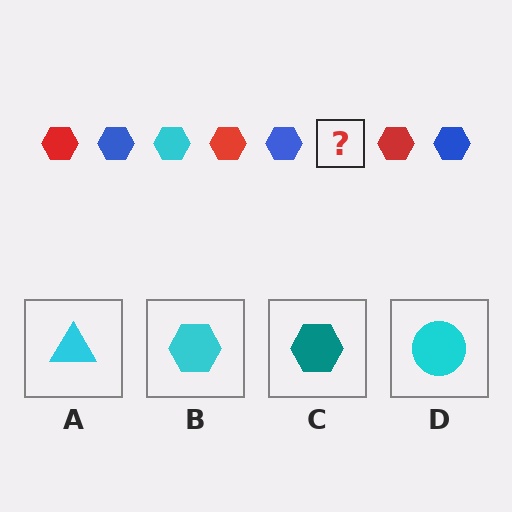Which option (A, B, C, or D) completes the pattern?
B.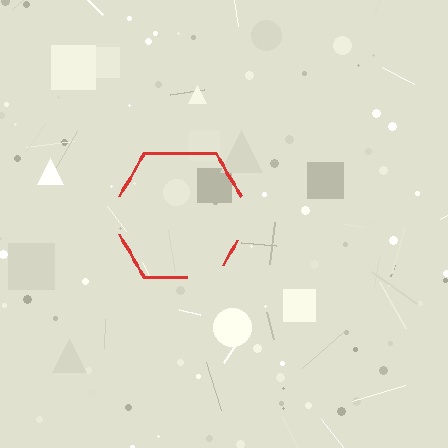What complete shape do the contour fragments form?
The contour fragments form a hexagon.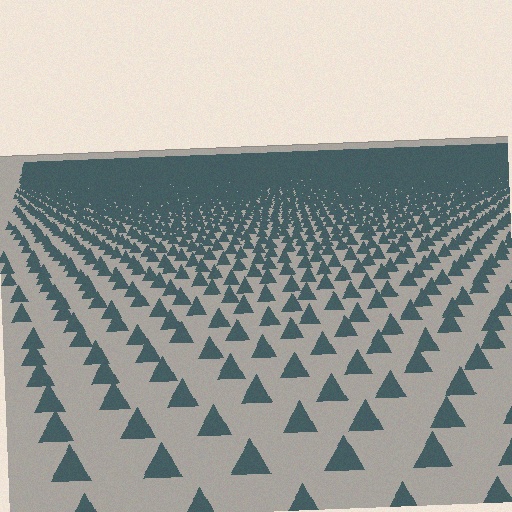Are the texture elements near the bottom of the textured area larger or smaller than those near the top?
Larger. Near the bottom, elements are closer to the viewer and appear at a bigger on-screen size.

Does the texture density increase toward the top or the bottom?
Density increases toward the top.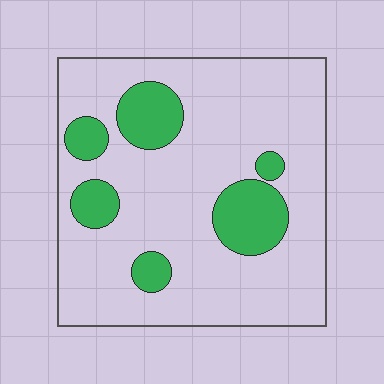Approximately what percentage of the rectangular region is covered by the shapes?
Approximately 20%.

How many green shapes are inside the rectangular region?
6.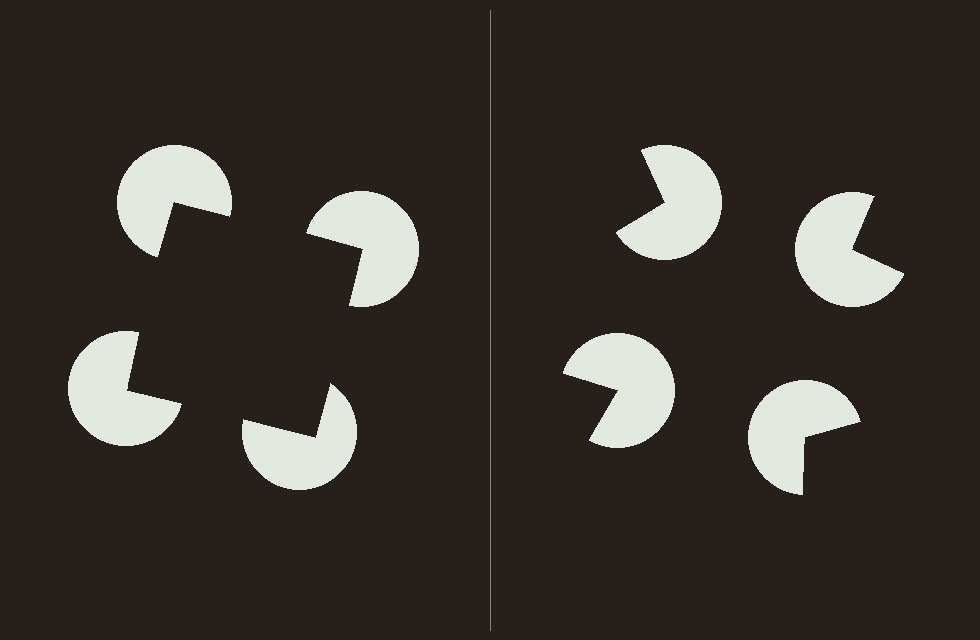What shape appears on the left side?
An illusory square.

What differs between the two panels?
The pac-man discs are positioned identically on both sides; only the wedge orientations differ. On the left they align to a square; on the right they are misaligned.